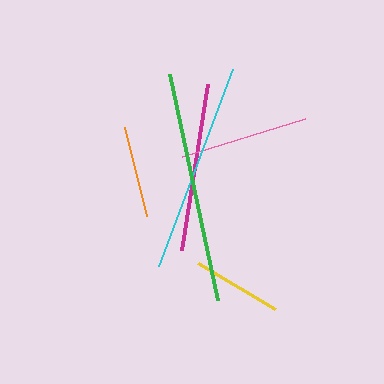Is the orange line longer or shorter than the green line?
The green line is longer than the orange line.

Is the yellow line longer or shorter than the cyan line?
The cyan line is longer than the yellow line.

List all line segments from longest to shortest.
From longest to shortest: green, cyan, magenta, pink, orange, yellow.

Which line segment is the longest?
The green line is the longest at approximately 231 pixels.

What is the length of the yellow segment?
The yellow segment is approximately 89 pixels long.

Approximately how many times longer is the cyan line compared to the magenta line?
The cyan line is approximately 1.3 times the length of the magenta line.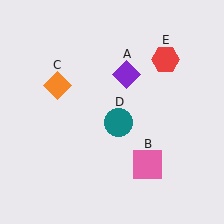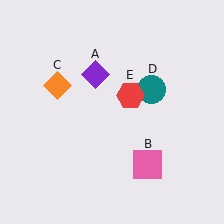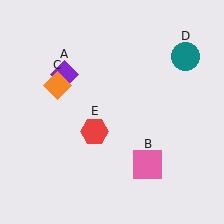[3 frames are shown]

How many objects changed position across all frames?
3 objects changed position: purple diamond (object A), teal circle (object D), red hexagon (object E).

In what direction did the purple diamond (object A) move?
The purple diamond (object A) moved left.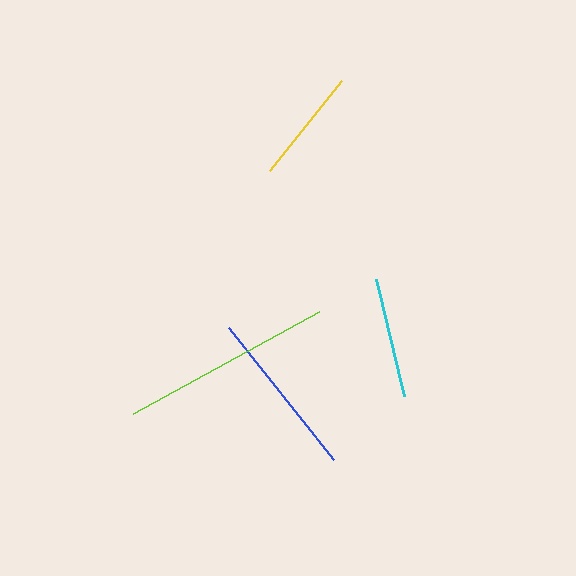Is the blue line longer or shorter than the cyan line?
The blue line is longer than the cyan line.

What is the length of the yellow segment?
The yellow segment is approximately 115 pixels long.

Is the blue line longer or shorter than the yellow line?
The blue line is longer than the yellow line.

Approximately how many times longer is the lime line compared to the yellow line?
The lime line is approximately 1.8 times the length of the yellow line.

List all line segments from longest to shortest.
From longest to shortest: lime, blue, cyan, yellow.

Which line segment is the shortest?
The yellow line is the shortest at approximately 115 pixels.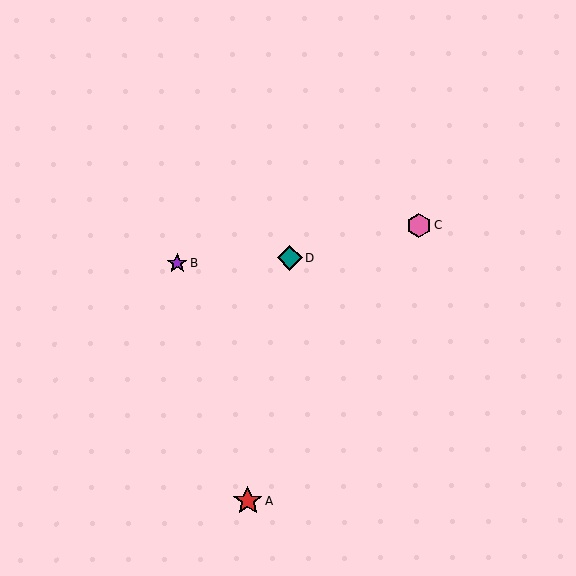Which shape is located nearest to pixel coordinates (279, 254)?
The teal diamond (labeled D) at (290, 258) is nearest to that location.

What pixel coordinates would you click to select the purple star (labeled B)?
Click at (177, 263) to select the purple star B.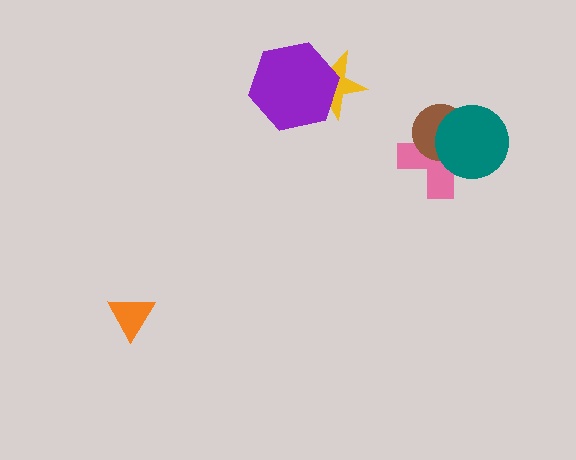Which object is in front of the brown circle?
The teal circle is in front of the brown circle.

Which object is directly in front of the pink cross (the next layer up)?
The brown circle is directly in front of the pink cross.